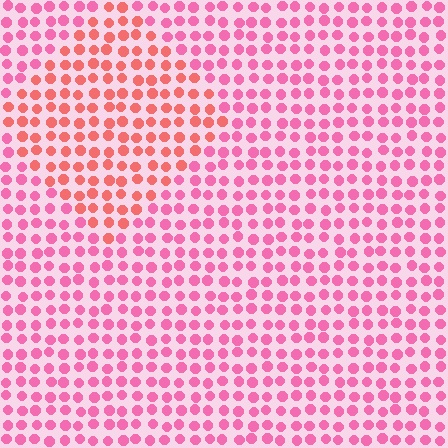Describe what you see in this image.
The image is filled with small pink elements in a uniform arrangement. A diamond-shaped region is visible where the elements are tinted to a slightly different hue, forming a subtle color boundary.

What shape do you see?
I see a diamond.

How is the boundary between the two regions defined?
The boundary is defined purely by a slight shift in hue (about 30 degrees). Spacing, size, and orientation are identical on both sides.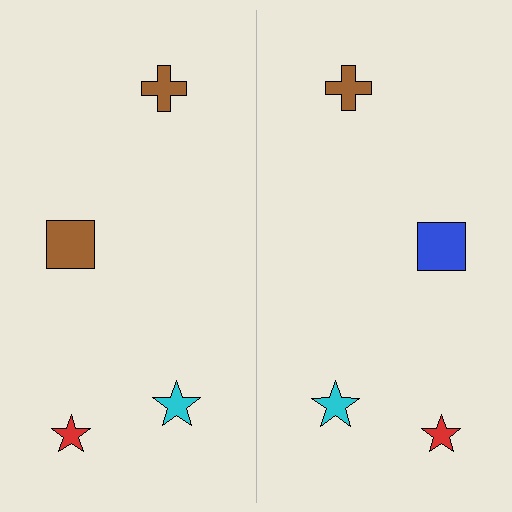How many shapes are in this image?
There are 8 shapes in this image.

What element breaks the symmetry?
The blue square on the right side breaks the symmetry — its mirror counterpart is brown.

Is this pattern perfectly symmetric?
No, the pattern is not perfectly symmetric. The blue square on the right side breaks the symmetry — its mirror counterpart is brown.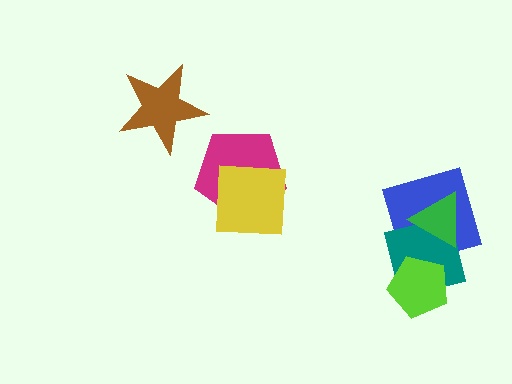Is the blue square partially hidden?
Yes, it is partially covered by another shape.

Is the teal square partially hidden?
Yes, it is partially covered by another shape.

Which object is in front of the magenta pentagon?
The yellow square is in front of the magenta pentagon.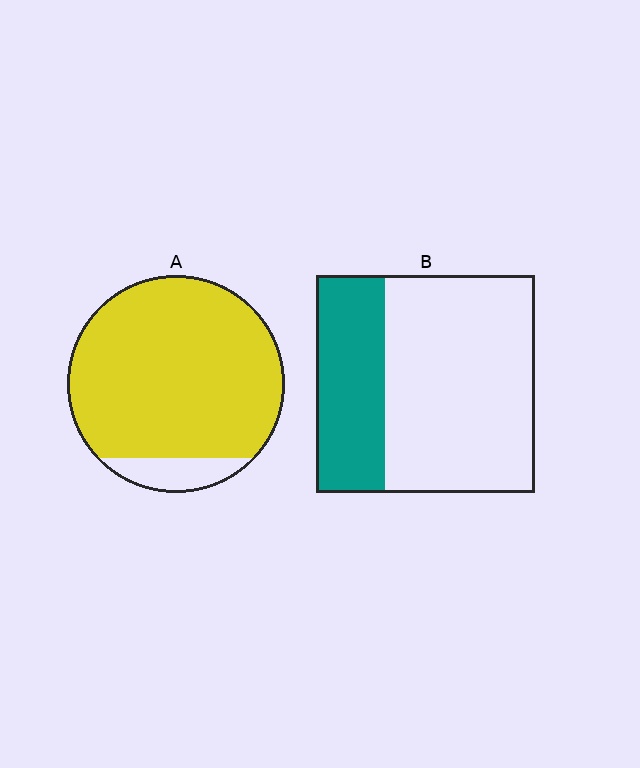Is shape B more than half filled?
No.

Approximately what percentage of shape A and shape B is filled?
A is approximately 90% and B is approximately 30%.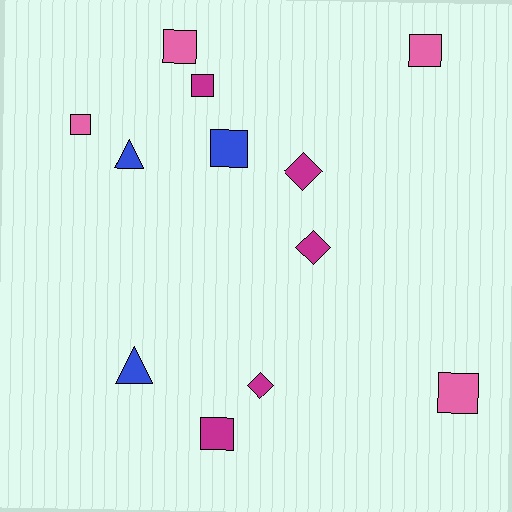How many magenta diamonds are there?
There are 3 magenta diamonds.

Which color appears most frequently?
Magenta, with 5 objects.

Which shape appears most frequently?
Square, with 7 objects.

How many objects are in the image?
There are 12 objects.